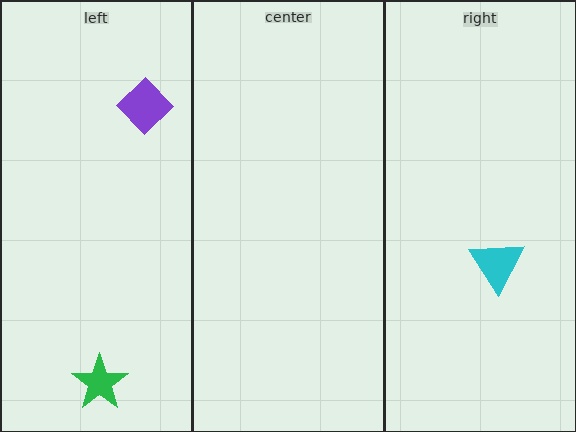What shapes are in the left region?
The purple diamond, the green star.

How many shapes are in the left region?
2.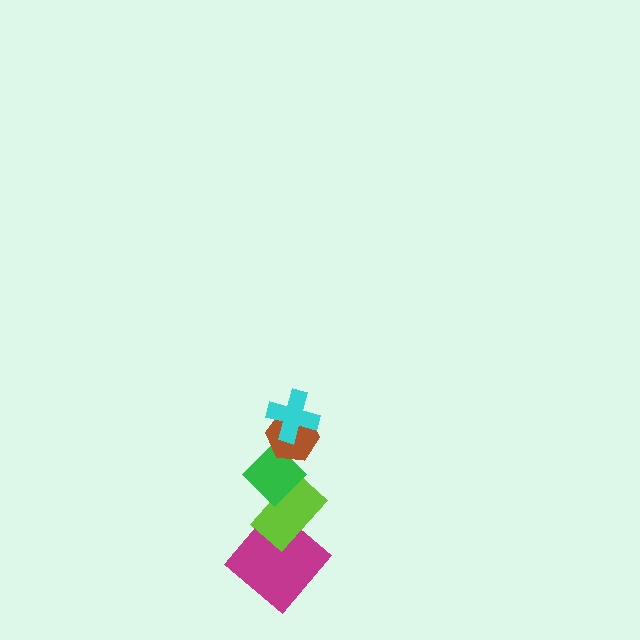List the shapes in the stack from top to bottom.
From top to bottom: the cyan cross, the brown hexagon, the green diamond, the lime rectangle, the magenta diamond.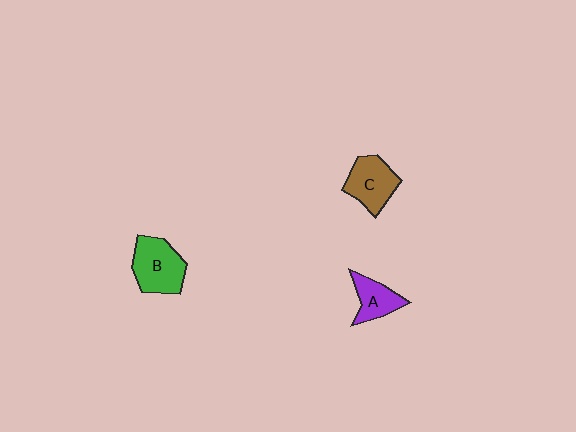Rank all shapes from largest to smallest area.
From largest to smallest: B (green), C (brown), A (purple).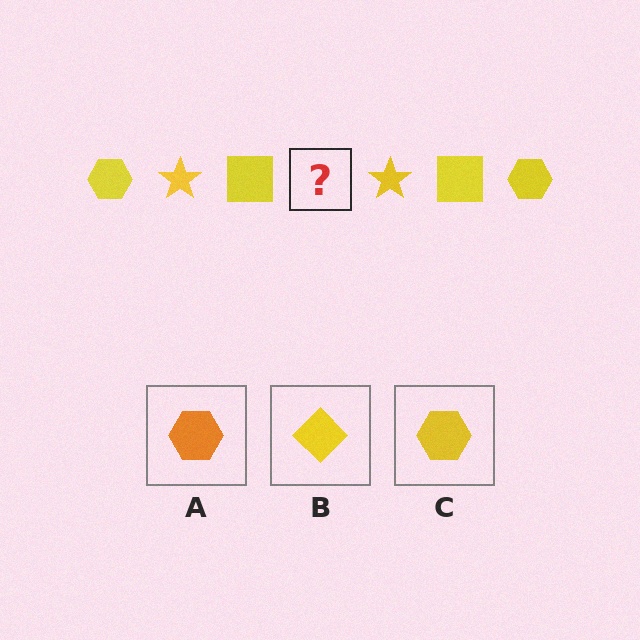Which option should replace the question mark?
Option C.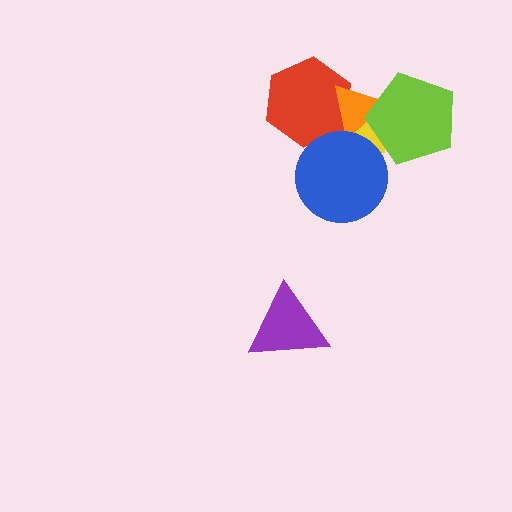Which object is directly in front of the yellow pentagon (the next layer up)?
The red hexagon is directly in front of the yellow pentagon.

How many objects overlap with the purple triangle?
0 objects overlap with the purple triangle.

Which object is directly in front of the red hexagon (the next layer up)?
The orange triangle is directly in front of the red hexagon.